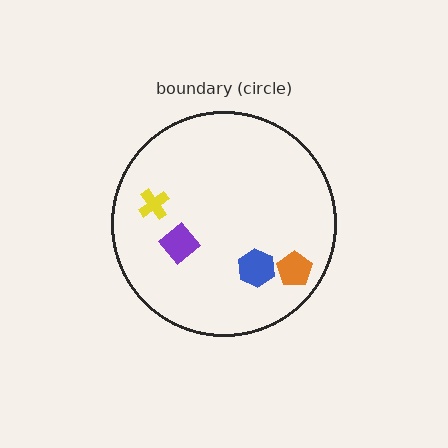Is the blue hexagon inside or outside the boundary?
Inside.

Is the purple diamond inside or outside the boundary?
Inside.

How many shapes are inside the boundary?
4 inside, 0 outside.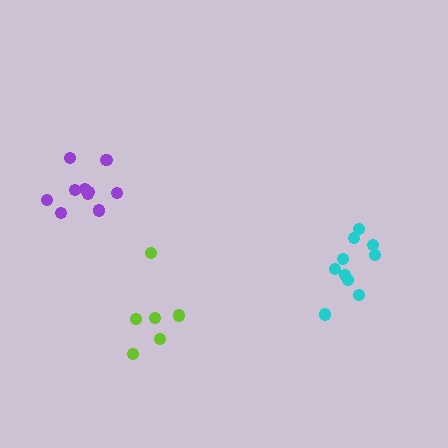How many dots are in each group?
Group 1: 10 dots, Group 2: 10 dots, Group 3: 6 dots (26 total).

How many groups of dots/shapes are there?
There are 3 groups.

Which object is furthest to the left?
The purple cluster is leftmost.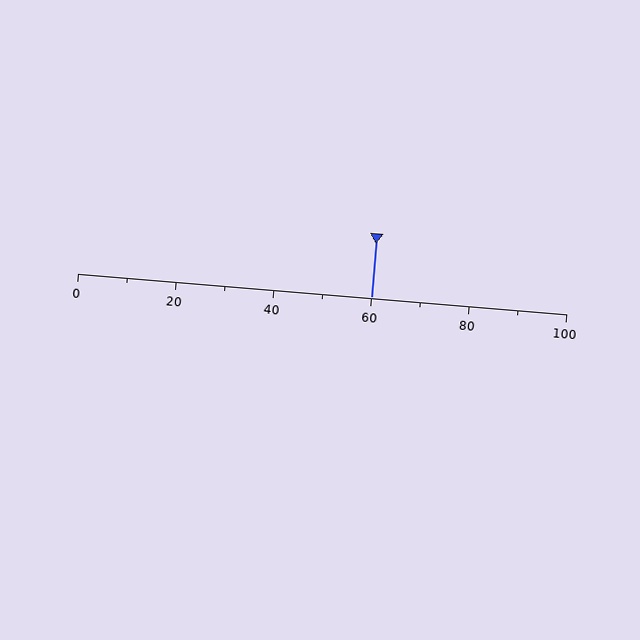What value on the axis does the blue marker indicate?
The marker indicates approximately 60.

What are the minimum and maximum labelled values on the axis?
The axis runs from 0 to 100.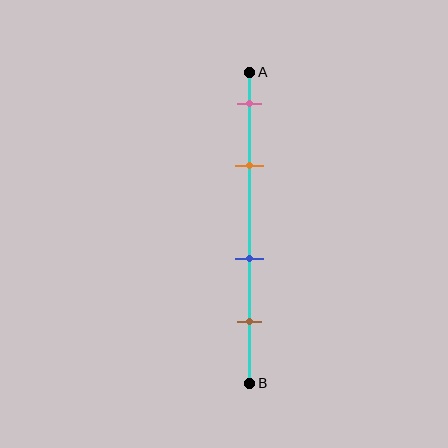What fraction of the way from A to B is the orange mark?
The orange mark is approximately 30% (0.3) of the way from A to B.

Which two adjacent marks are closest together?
The pink and orange marks are the closest adjacent pair.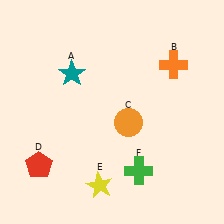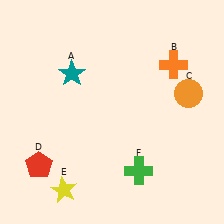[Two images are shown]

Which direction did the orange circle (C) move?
The orange circle (C) moved right.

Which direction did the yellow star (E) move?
The yellow star (E) moved left.